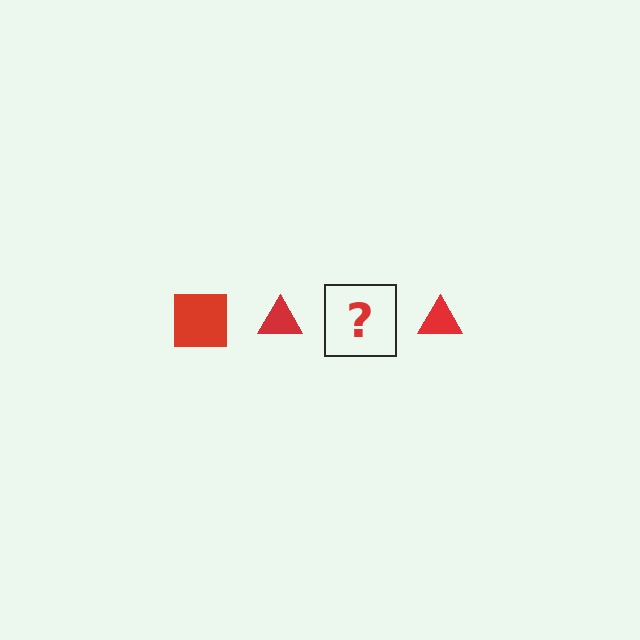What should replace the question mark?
The question mark should be replaced with a red square.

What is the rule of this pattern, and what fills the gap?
The rule is that the pattern cycles through square, triangle shapes in red. The gap should be filled with a red square.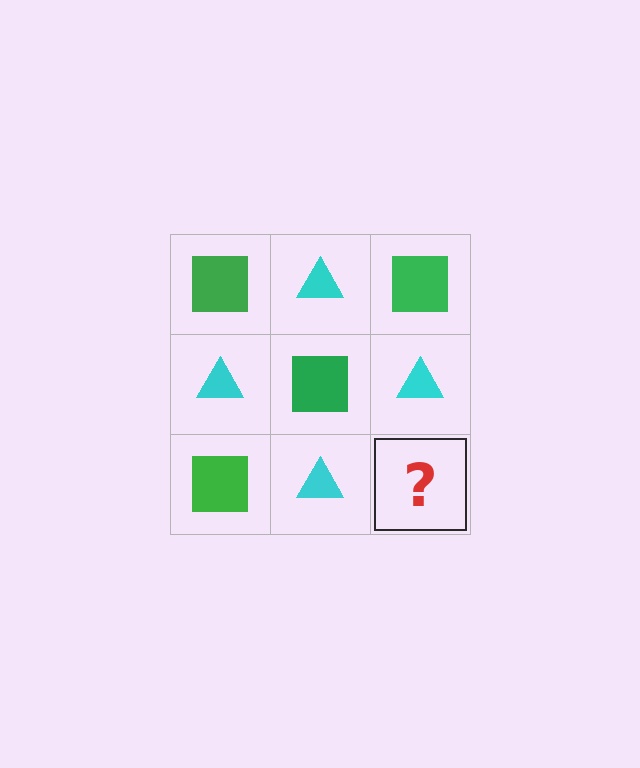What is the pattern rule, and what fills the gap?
The rule is that it alternates green square and cyan triangle in a checkerboard pattern. The gap should be filled with a green square.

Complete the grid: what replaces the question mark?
The question mark should be replaced with a green square.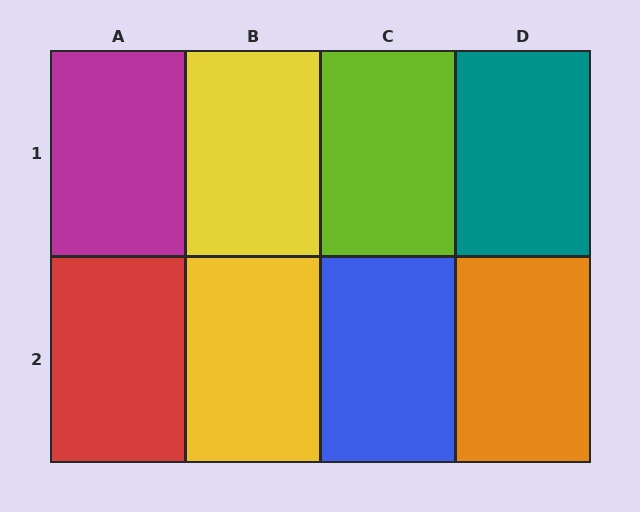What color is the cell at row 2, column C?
Blue.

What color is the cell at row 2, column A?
Red.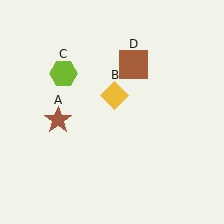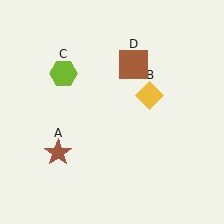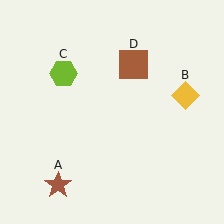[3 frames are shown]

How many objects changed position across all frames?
2 objects changed position: brown star (object A), yellow diamond (object B).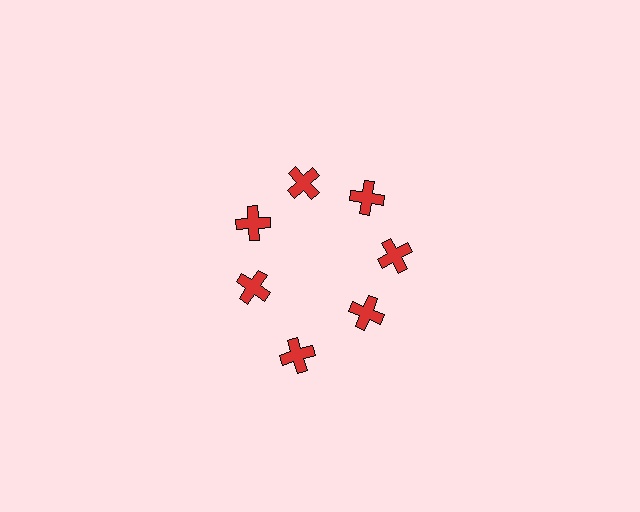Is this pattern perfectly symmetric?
No. The 7 red crosses are arranged in a ring, but one element near the 6 o'clock position is pushed outward from the center, breaking the 7-fold rotational symmetry.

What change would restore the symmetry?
The symmetry would be restored by moving it inward, back onto the ring so that all 7 crosses sit at equal angles and equal distance from the center.